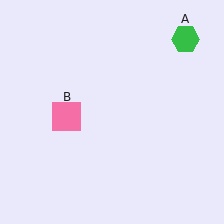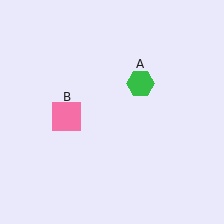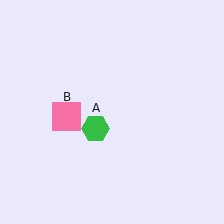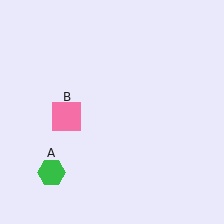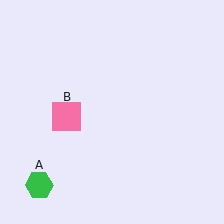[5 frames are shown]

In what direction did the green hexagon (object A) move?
The green hexagon (object A) moved down and to the left.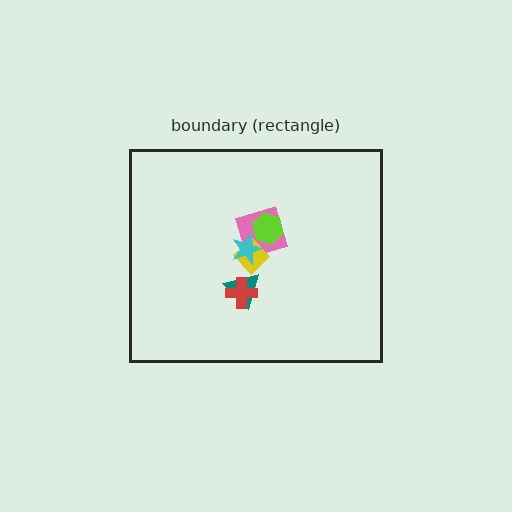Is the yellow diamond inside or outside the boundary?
Inside.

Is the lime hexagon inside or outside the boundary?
Inside.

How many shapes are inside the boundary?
6 inside, 0 outside.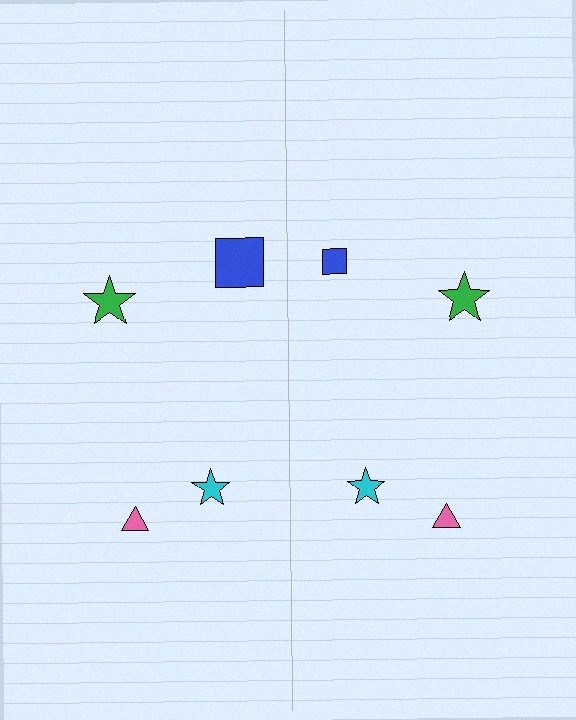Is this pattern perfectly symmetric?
No, the pattern is not perfectly symmetric. The blue square on the right side has a different size than its mirror counterpart.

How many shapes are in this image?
There are 8 shapes in this image.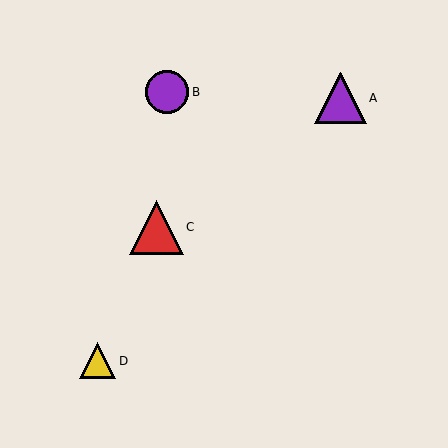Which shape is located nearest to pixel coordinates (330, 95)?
The purple triangle (labeled A) at (341, 98) is nearest to that location.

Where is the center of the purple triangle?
The center of the purple triangle is at (341, 98).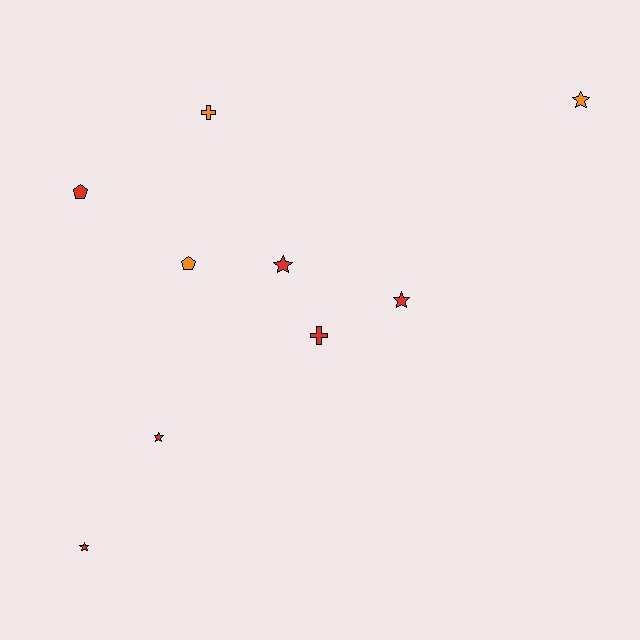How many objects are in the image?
There are 9 objects.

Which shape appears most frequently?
Star, with 5 objects.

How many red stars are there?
There are 4 red stars.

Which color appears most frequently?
Red, with 6 objects.